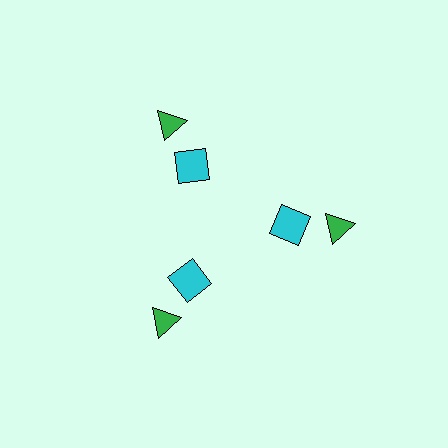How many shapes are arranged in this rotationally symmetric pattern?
There are 6 shapes, arranged in 3 groups of 2.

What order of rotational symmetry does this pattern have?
This pattern has 3-fold rotational symmetry.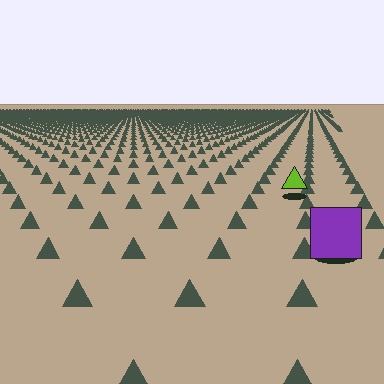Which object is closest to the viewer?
The purple square is closest. The texture marks near it are larger and more spread out.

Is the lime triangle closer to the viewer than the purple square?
No. The purple square is closer — you can tell from the texture gradient: the ground texture is coarser near it.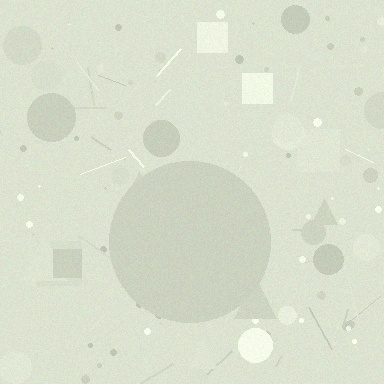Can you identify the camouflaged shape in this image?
The camouflaged shape is a circle.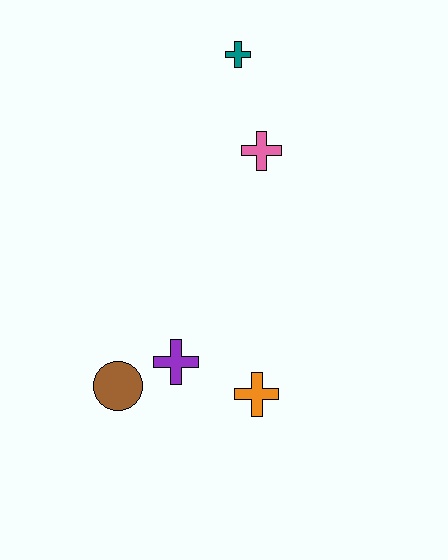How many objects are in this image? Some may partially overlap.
There are 5 objects.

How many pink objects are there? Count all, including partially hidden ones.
There is 1 pink object.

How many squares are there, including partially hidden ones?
There are no squares.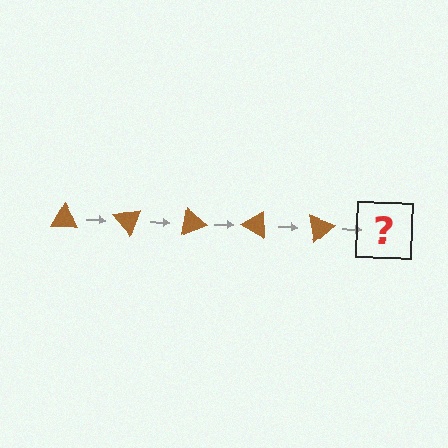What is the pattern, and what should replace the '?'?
The pattern is that the triangle rotates 50 degrees each step. The '?' should be a brown triangle rotated 250 degrees.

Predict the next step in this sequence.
The next step is a brown triangle rotated 250 degrees.